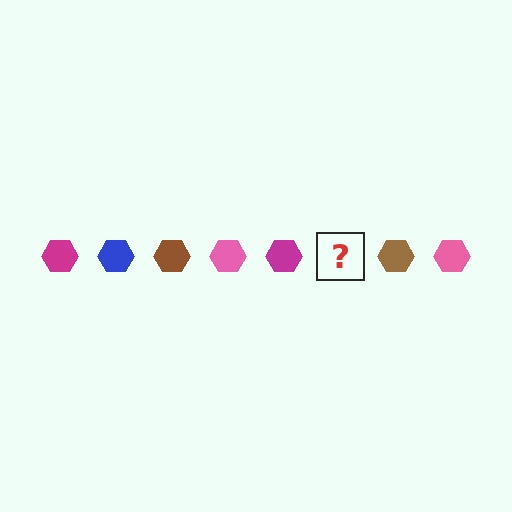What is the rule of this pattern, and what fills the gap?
The rule is that the pattern cycles through magenta, blue, brown, pink hexagons. The gap should be filled with a blue hexagon.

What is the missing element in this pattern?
The missing element is a blue hexagon.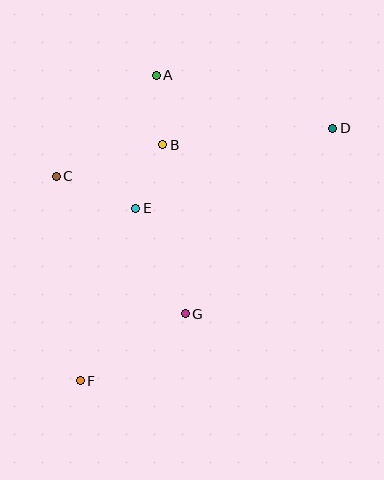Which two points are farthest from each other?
Points D and F are farthest from each other.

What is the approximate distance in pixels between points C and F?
The distance between C and F is approximately 206 pixels.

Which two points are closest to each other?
Points B and E are closest to each other.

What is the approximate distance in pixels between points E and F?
The distance between E and F is approximately 181 pixels.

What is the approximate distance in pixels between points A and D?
The distance between A and D is approximately 184 pixels.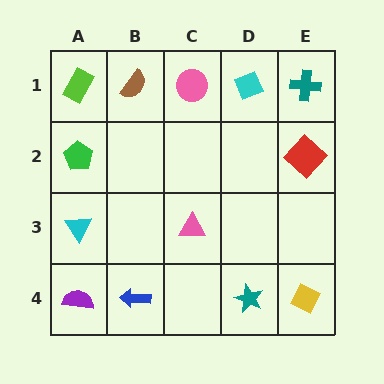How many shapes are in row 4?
4 shapes.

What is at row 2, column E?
A red diamond.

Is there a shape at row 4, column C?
No, that cell is empty.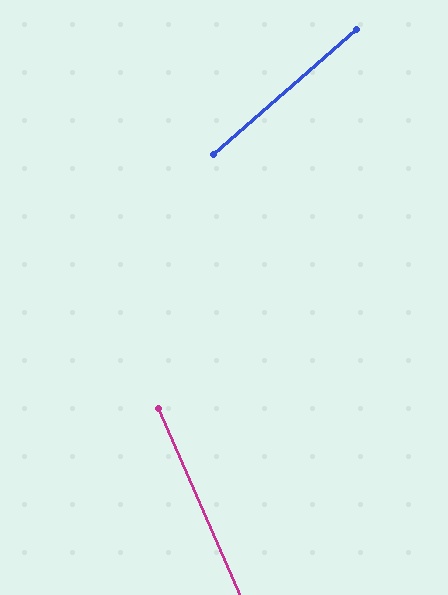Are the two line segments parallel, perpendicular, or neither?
Neither parallel nor perpendicular — they differ by about 72°.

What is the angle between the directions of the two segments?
Approximately 72 degrees.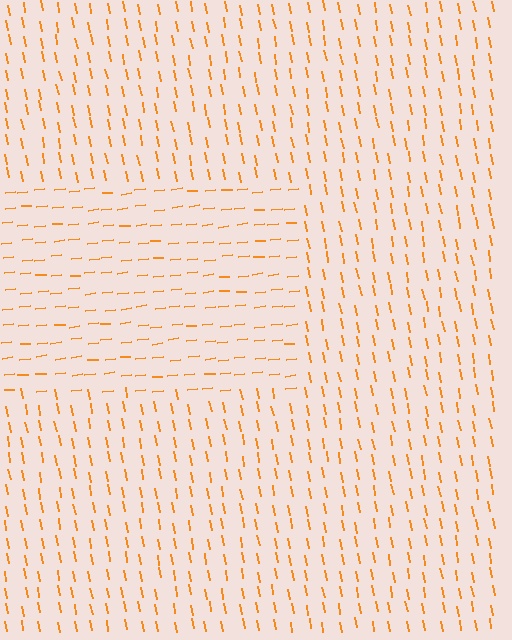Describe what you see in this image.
The image is filled with small orange line segments. A rectangle region in the image has lines oriented differently from the surrounding lines, creating a visible texture boundary.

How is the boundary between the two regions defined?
The boundary is defined purely by a change in line orientation (approximately 85 degrees difference). All lines are the same color and thickness.